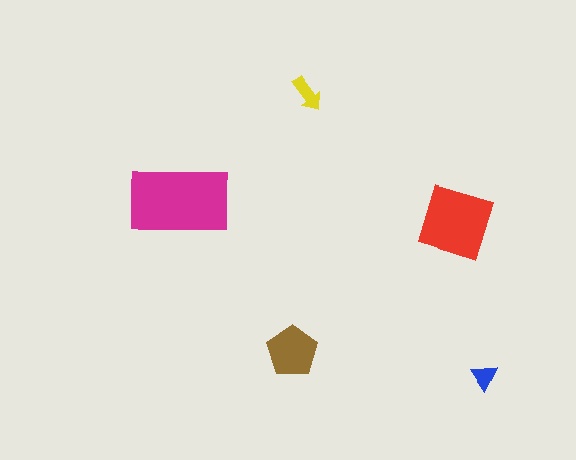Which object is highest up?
The yellow arrow is topmost.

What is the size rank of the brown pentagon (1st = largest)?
3rd.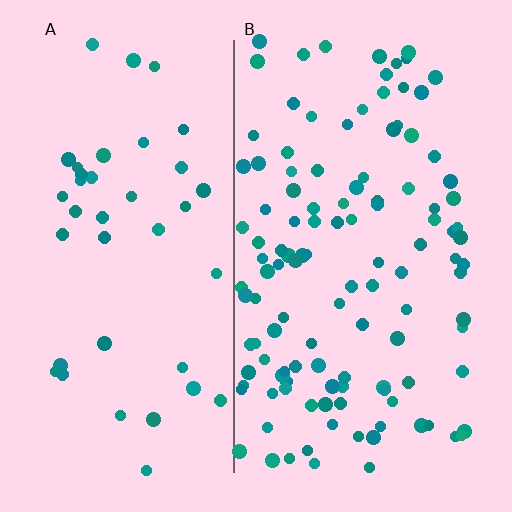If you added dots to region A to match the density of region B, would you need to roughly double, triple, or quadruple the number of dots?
Approximately triple.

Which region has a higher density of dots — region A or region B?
B (the right).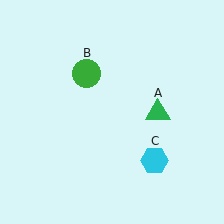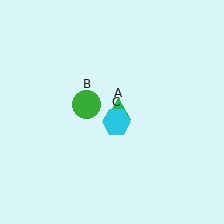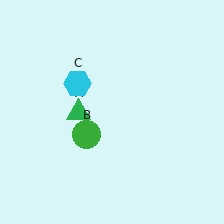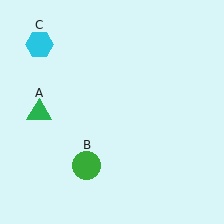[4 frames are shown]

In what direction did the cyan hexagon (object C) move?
The cyan hexagon (object C) moved up and to the left.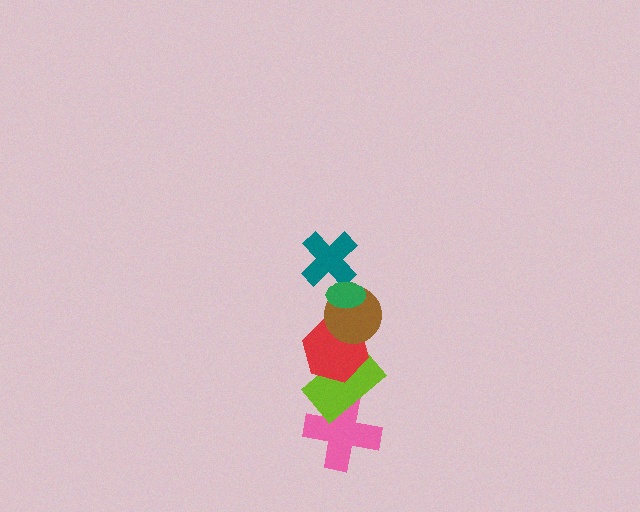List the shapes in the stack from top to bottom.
From top to bottom: the green ellipse, the teal cross, the brown circle, the red hexagon, the lime rectangle, the pink cross.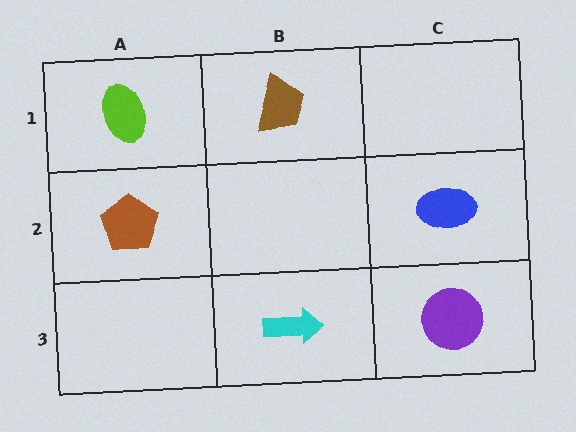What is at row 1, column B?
A brown trapezoid.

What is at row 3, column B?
A cyan arrow.